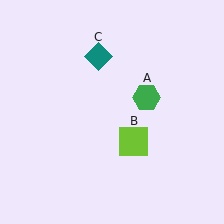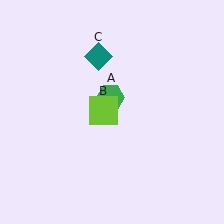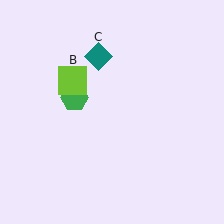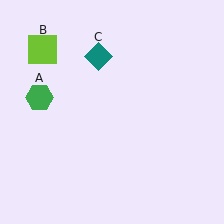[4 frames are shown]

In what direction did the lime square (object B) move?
The lime square (object B) moved up and to the left.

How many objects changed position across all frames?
2 objects changed position: green hexagon (object A), lime square (object B).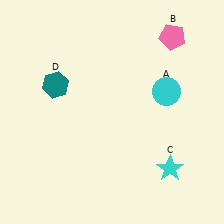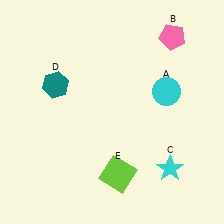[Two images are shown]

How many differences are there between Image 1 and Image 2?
There is 1 difference between the two images.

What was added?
A lime square (E) was added in Image 2.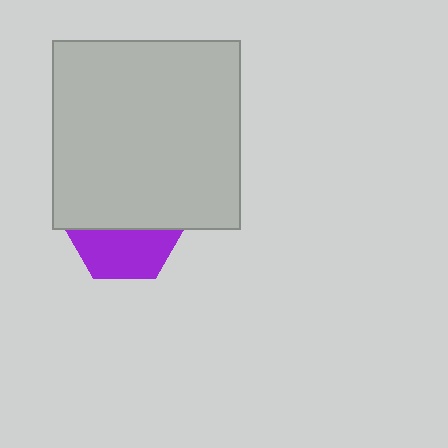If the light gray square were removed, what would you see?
You would see the complete purple hexagon.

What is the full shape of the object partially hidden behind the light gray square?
The partially hidden object is a purple hexagon.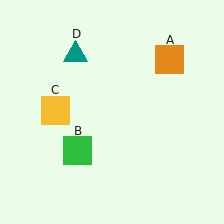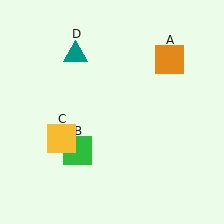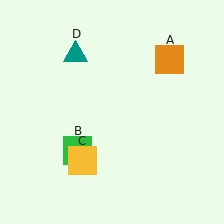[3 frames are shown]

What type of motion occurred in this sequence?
The yellow square (object C) rotated counterclockwise around the center of the scene.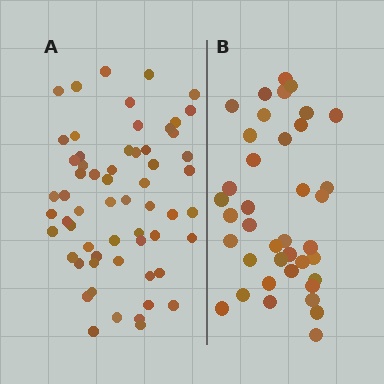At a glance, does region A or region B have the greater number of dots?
Region A (the left region) has more dots.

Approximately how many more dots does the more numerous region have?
Region A has approximately 20 more dots than region B.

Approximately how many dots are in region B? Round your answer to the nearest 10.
About 40 dots. (The exact count is 39, which rounds to 40.)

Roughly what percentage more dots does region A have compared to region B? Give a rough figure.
About 55% more.